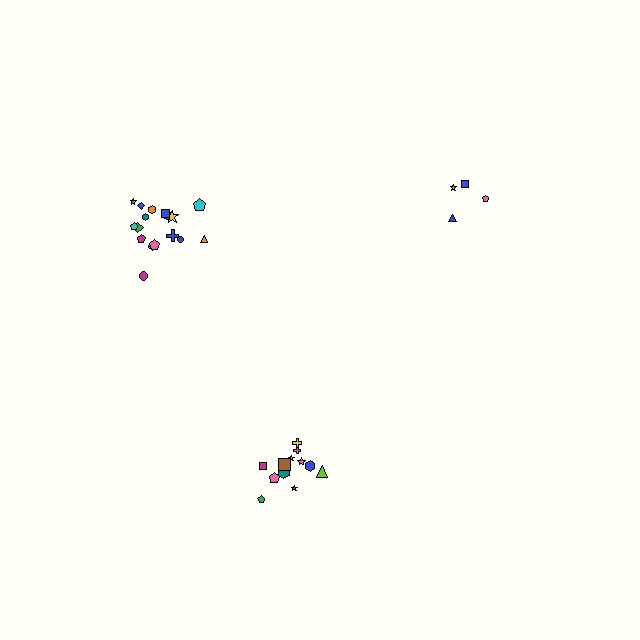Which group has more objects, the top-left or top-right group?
The top-left group.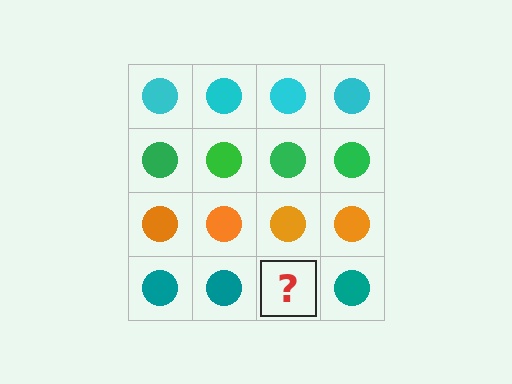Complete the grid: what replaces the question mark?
The question mark should be replaced with a teal circle.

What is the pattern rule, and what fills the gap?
The rule is that each row has a consistent color. The gap should be filled with a teal circle.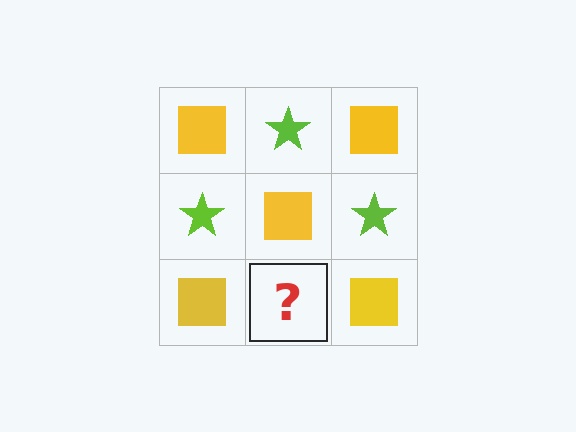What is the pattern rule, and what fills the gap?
The rule is that it alternates yellow square and lime star in a checkerboard pattern. The gap should be filled with a lime star.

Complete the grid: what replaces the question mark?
The question mark should be replaced with a lime star.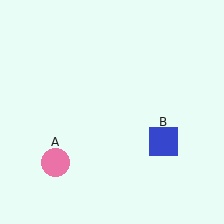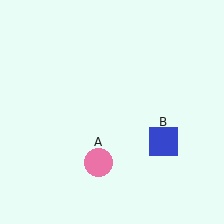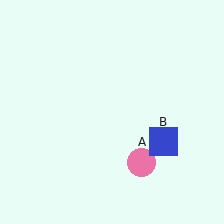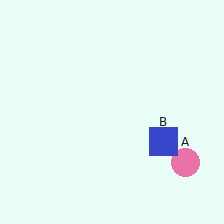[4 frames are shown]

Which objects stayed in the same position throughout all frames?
Blue square (object B) remained stationary.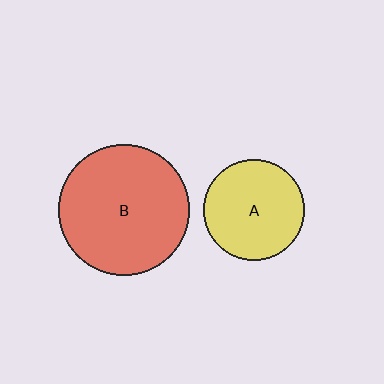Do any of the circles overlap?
No, none of the circles overlap.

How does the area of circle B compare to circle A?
Approximately 1.7 times.